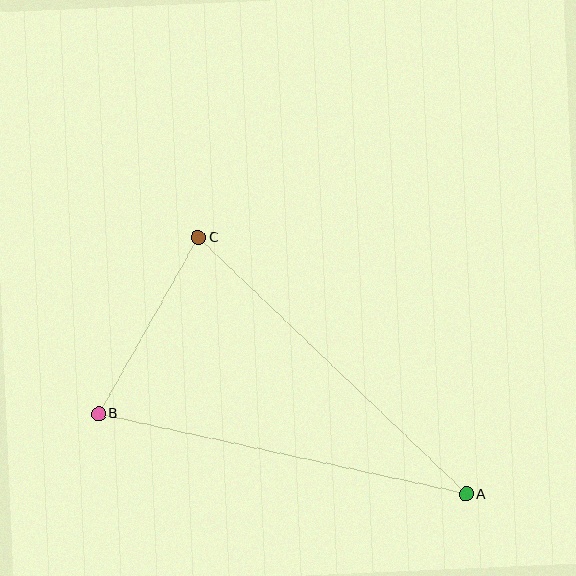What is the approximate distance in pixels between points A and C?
The distance between A and C is approximately 371 pixels.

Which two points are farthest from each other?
Points A and B are farthest from each other.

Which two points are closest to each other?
Points B and C are closest to each other.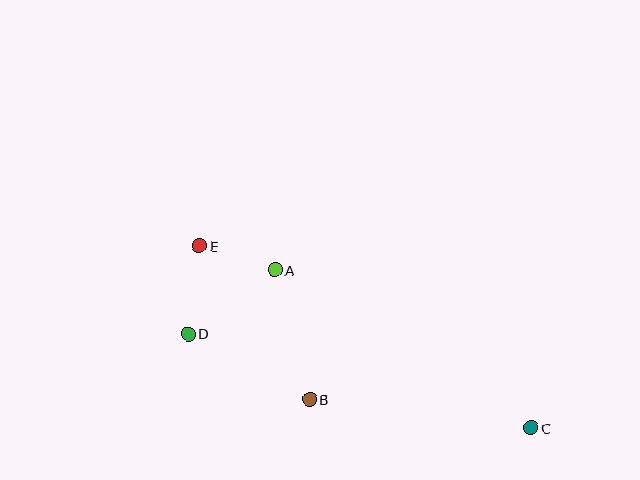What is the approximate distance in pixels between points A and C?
The distance between A and C is approximately 301 pixels.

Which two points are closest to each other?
Points A and E are closest to each other.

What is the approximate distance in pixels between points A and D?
The distance between A and D is approximately 108 pixels.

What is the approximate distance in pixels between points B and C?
The distance between B and C is approximately 223 pixels.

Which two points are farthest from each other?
Points C and E are farthest from each other.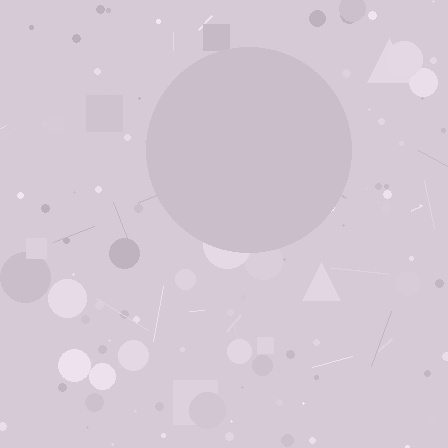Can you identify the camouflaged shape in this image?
The camouflaged shape is a circle.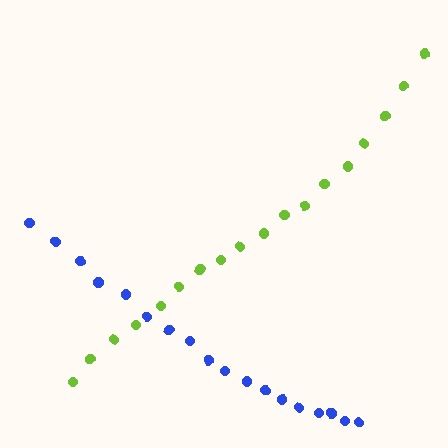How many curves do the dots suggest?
There are 2 distinct paths.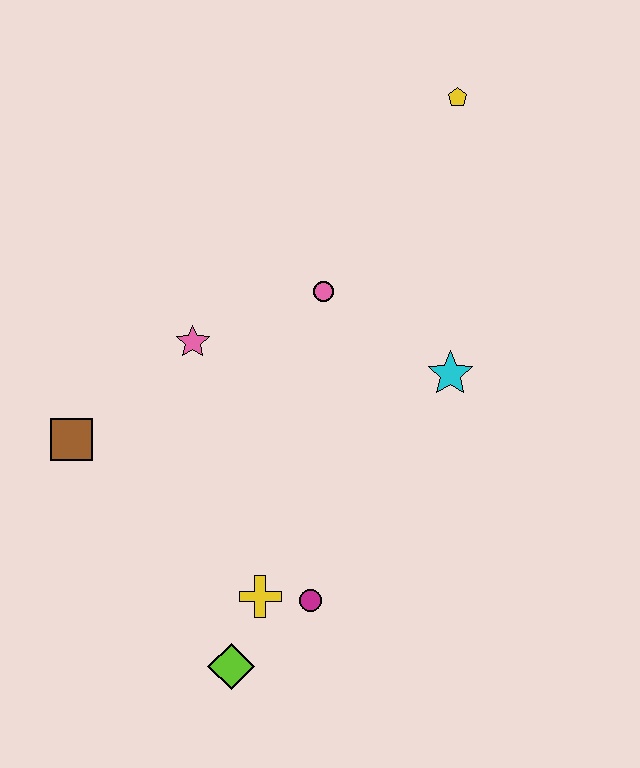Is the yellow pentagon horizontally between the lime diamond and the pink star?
No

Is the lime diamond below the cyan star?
Yes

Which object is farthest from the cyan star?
The brown square is farthest from the cyan star.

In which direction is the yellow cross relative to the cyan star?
The yellow cross is below the cyan star.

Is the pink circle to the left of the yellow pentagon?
Yes